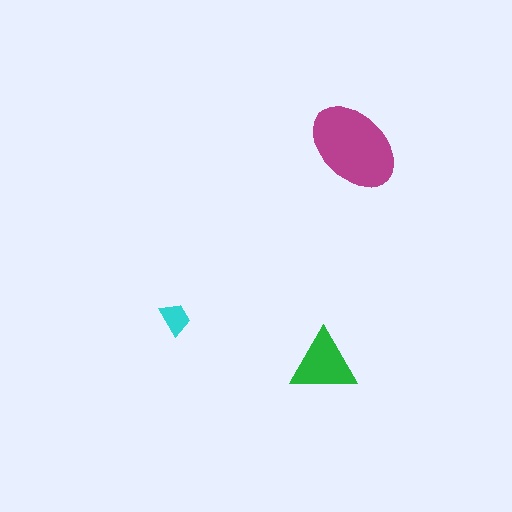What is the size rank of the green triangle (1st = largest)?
2nd.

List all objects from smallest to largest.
The cyan trapezoid, the green triangle, the magenta ellipse.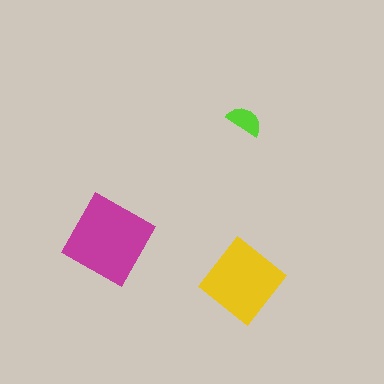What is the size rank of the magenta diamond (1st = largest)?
1st.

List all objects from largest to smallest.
The magenta diamond, the yellow diamond, the lime semicircle.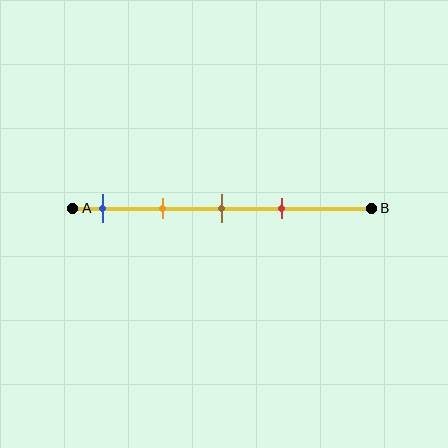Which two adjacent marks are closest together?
The brown and red marks are the closest adjacent pair.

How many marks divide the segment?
There are 4 marks dividing the segment.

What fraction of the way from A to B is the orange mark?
The orange mark is approximately 30% (0.3) of the way from A to B.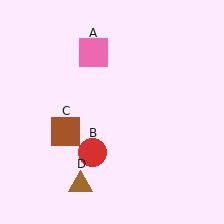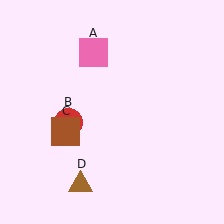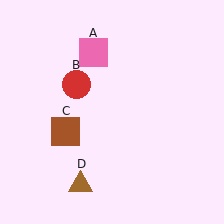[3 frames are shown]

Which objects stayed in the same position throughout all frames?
Pink square (object A) and brown square (object C) and brown triangle (object D) remained stationary.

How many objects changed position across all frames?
1 object changed position: red circle (object B).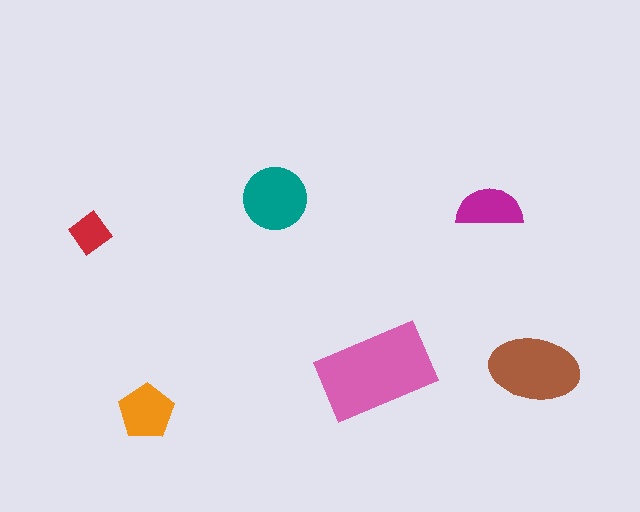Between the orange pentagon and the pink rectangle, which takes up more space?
The pink rectangle.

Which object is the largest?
The pink rectangle.